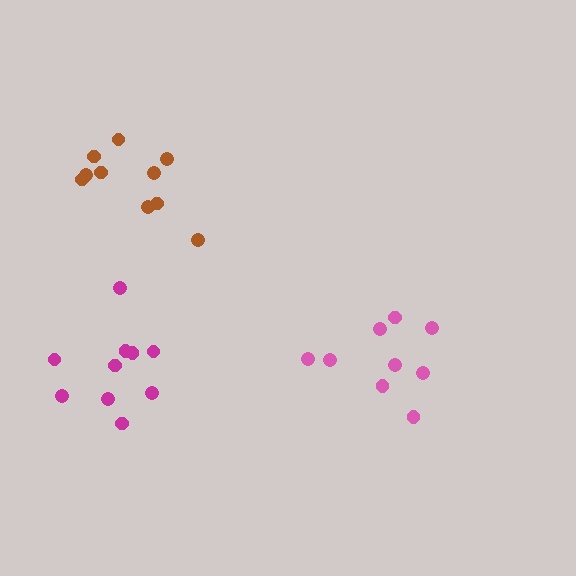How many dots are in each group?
Group 1: 10 dots, Group 2: 10 dots, Group 3: 9 dots (29 total).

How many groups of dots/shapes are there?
There are 3 groups.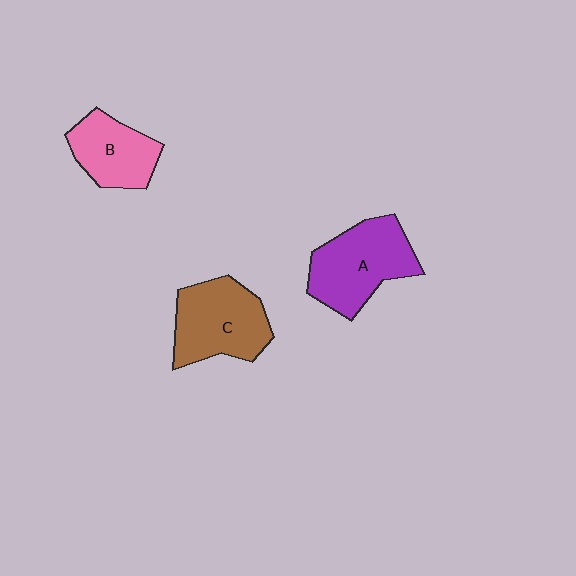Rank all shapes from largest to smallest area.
From largest to smallest: A (purple), C (brown), B (pink).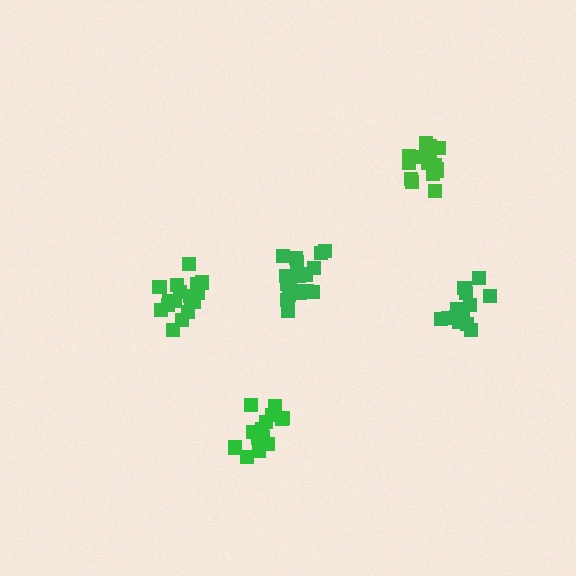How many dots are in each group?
Group 1: 16 dots, Group 2: 17 dots, Group 3: 19 dots, Group 4: 14 dots, Group 5: 14 dots (80 total).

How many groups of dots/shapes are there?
There are 5 groups.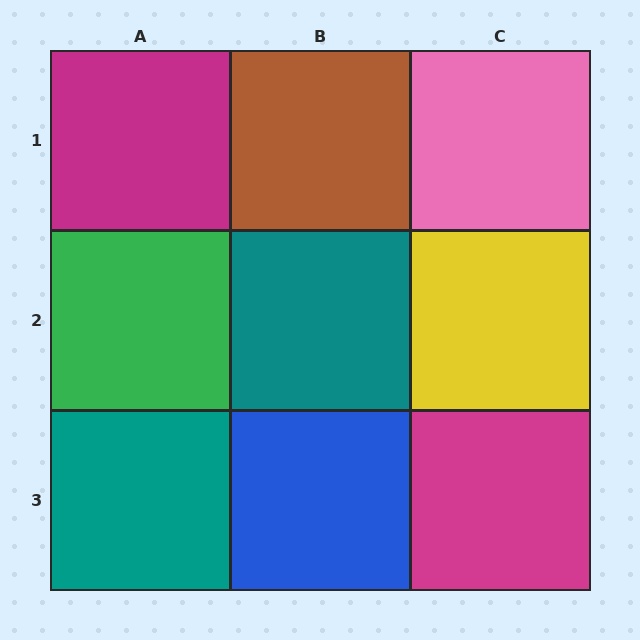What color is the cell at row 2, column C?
Yellow.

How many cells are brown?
1 cell is brown.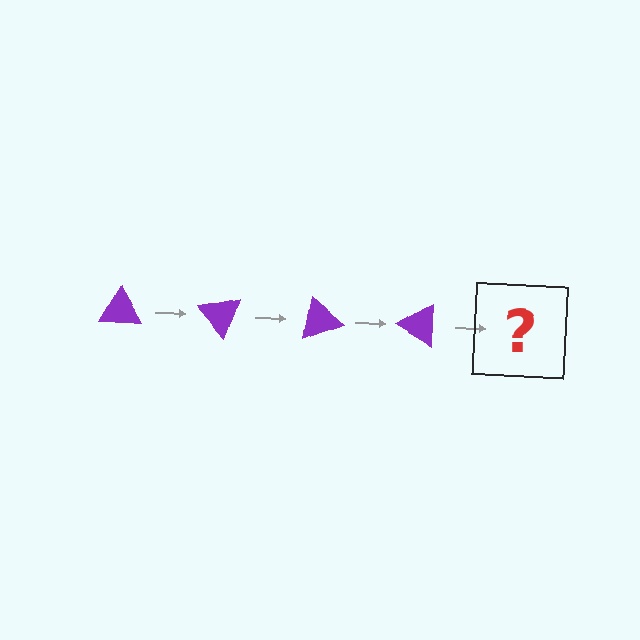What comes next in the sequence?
The next element should be a purple triangle rotated 200 degrees.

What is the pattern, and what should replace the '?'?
The pattern is that the triangle rotates 50 degrees each step. The '?' should be a purple triangle rotated 200 degrees.